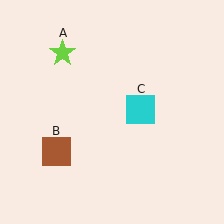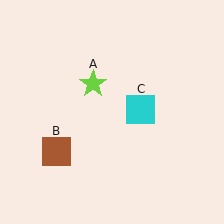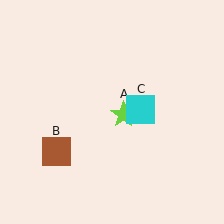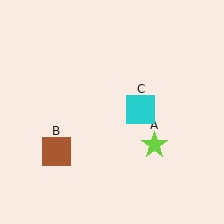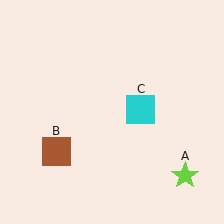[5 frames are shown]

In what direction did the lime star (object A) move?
The lime star (object A) moved down and to the right.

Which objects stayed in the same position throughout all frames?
Brown square (object B) and cyan square (object C) remained stationary.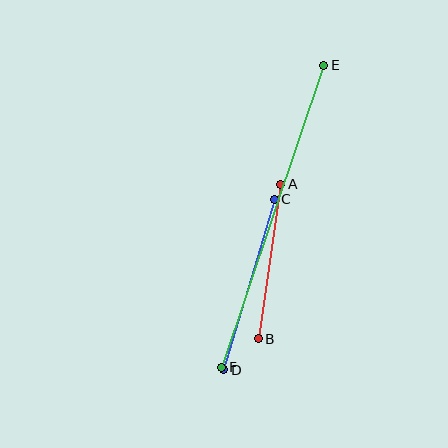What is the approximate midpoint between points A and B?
The midpoint is at approximately (269, 262) pixels.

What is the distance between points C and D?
The distance is approximately 178 pixels.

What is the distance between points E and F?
The distance is approximately 319 pixels.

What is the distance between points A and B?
The distance is approximately 156 pixels.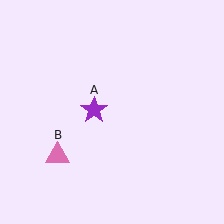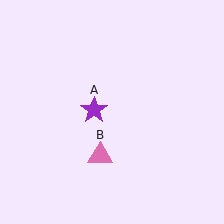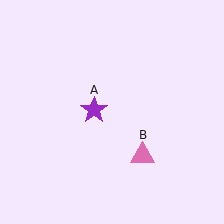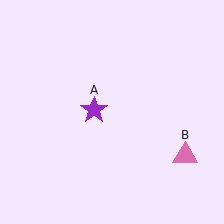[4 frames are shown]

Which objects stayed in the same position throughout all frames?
Purple star (object A) remained stationary.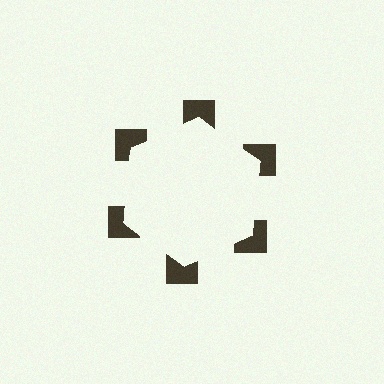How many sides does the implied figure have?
6 sides.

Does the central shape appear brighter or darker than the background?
It typically appears slightly brighter than the background, even though no actual brightness change is drawn.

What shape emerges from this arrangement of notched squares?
An illusory hexagon — its edges are inferred from the aligned wedge cuts in the notched squares, not physically drawn.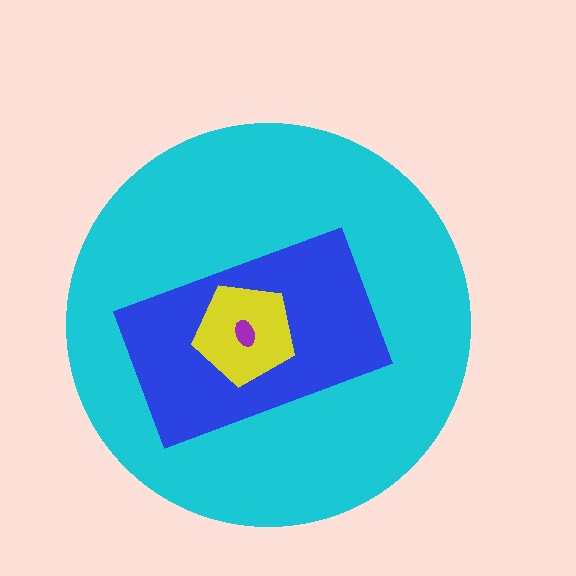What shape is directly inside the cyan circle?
The blue rectangle.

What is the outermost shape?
The cyan circle.